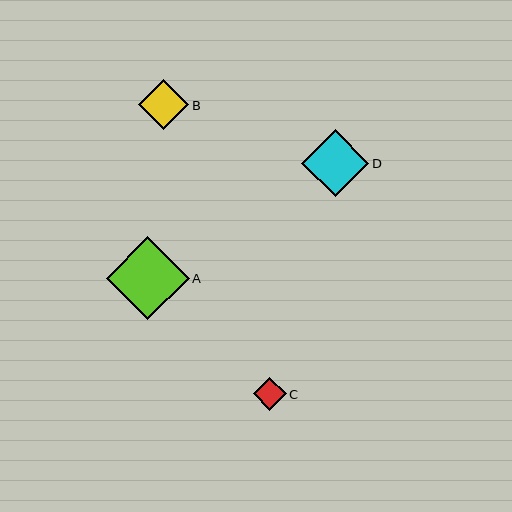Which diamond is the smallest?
Diamond C is the smallest with a size of approximately 33 pixels.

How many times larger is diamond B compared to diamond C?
Diamond B is approximately 1.5 times the size of diamond C.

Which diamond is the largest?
Diamond A is the largest with a size of approximately 83 pixels.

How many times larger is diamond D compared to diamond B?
Diamond D is approximately 1.3 times the size of diamond B.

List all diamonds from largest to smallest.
From largest to smallest: A, D, B, C.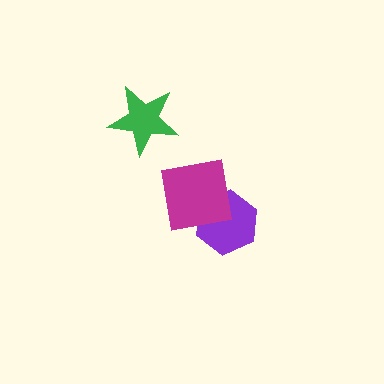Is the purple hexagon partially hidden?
Yes, it is partially covered by another shape.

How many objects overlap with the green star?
0 objects overlap with the green star.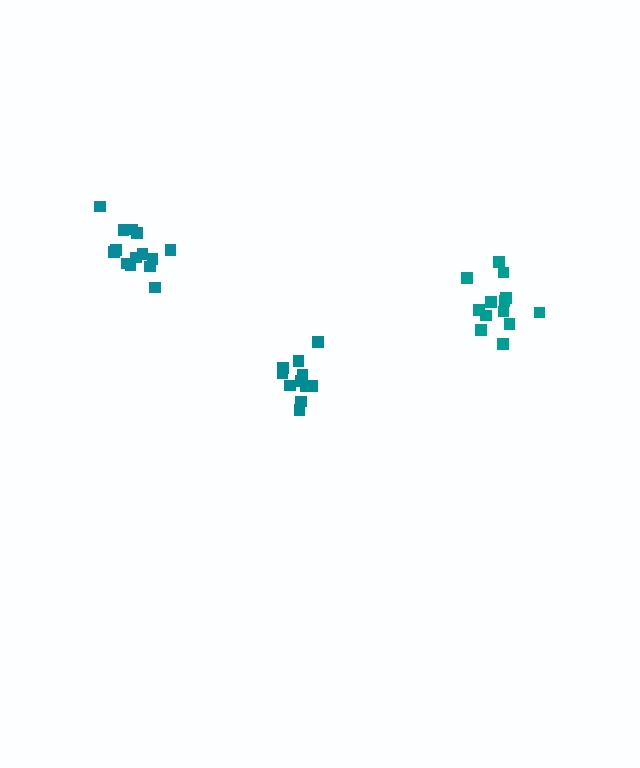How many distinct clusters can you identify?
There are 3 distinct clusters.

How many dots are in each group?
Group 1: 13 dots, Group 2: 14 dots, Group 3: 11 dots (38 total).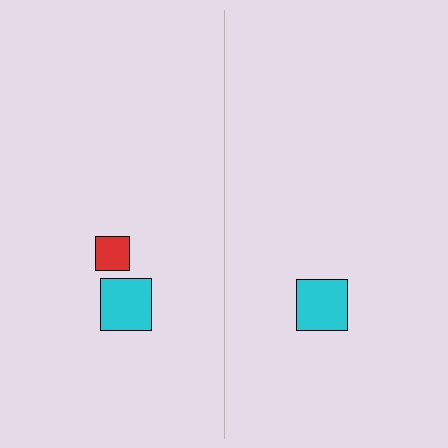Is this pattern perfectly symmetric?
No, the pattern is not perfectly symmetric. A red square is missing from the right side.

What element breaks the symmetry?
A red square is missing from the right side.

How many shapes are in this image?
There are 3 shapes in this image.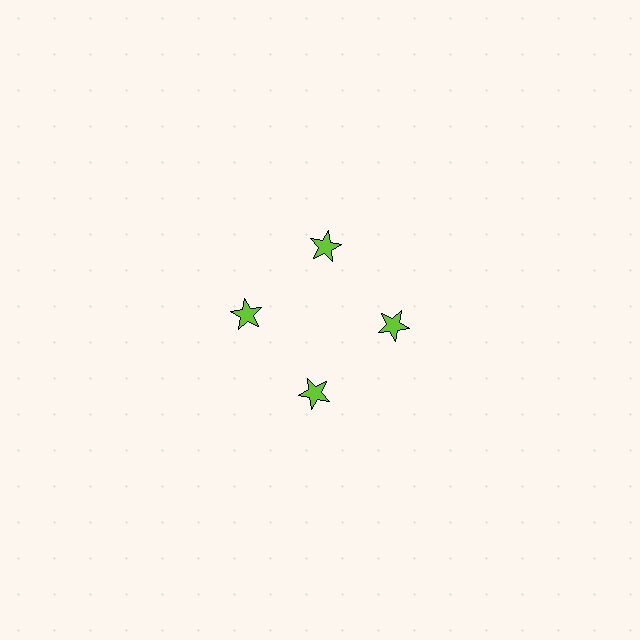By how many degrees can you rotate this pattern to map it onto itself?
The pattern maps onto itself every 90 degrees of rotation.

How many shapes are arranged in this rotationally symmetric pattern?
There are 4 shapes, arranged in 4 groups of 1.